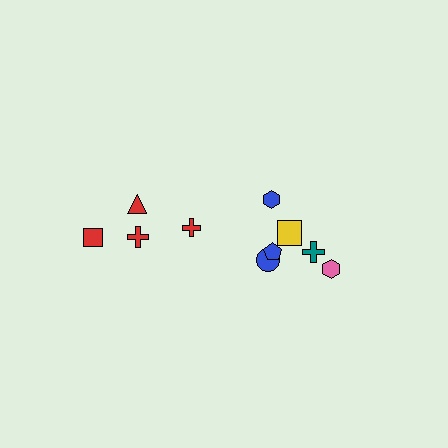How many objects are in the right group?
There are 6 objects.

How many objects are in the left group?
There are 4 objects.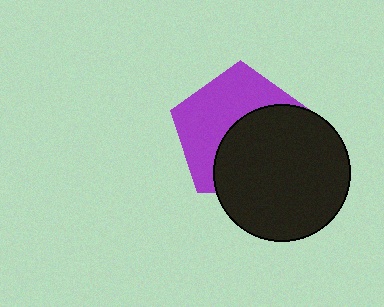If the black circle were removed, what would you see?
You would see the complete purple pentagon.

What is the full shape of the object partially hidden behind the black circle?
The partially hidden object is a purple pentagon.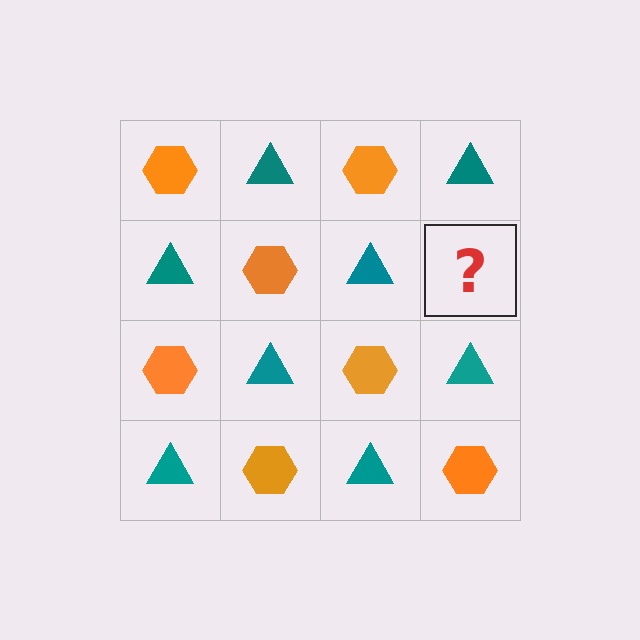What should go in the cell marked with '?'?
The missing cell should contain an orange hexagon.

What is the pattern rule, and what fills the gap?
The rule is that it alternates orange hexagon and teal triangle in a checkerboard pattern. The gap should be filled with an orange hexagon.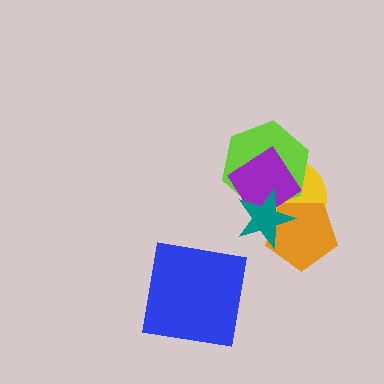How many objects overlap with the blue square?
0 objects overlap with the blue square.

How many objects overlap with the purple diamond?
4 objects overlap with the purple diamond.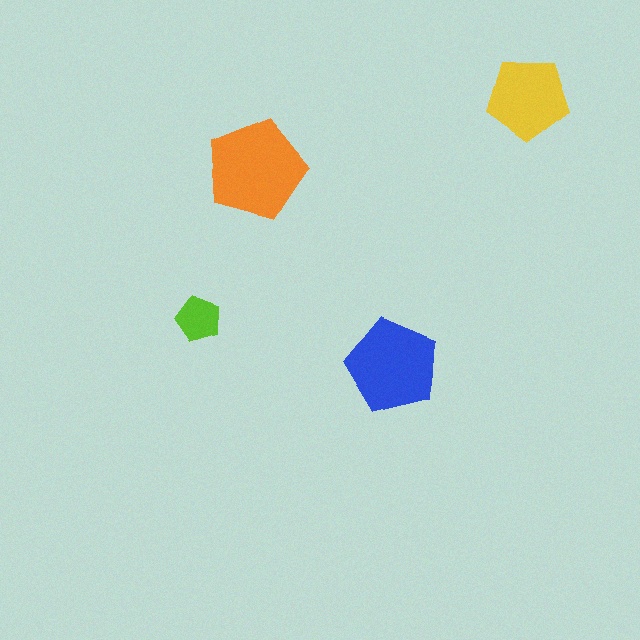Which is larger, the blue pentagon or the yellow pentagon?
The blue one.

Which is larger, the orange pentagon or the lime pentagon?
The orange one.